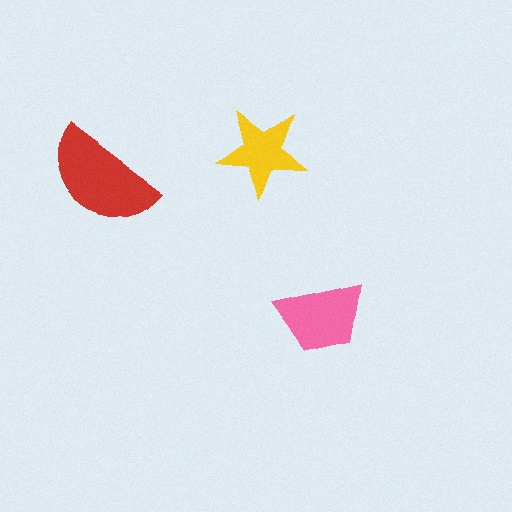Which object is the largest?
The red semicircle.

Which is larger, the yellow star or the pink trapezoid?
The pink trapezoid.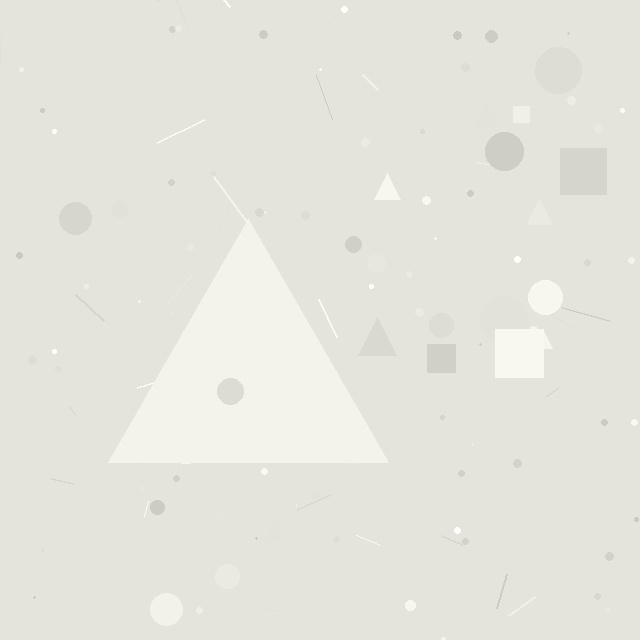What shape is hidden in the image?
A triangle is hidden in the image.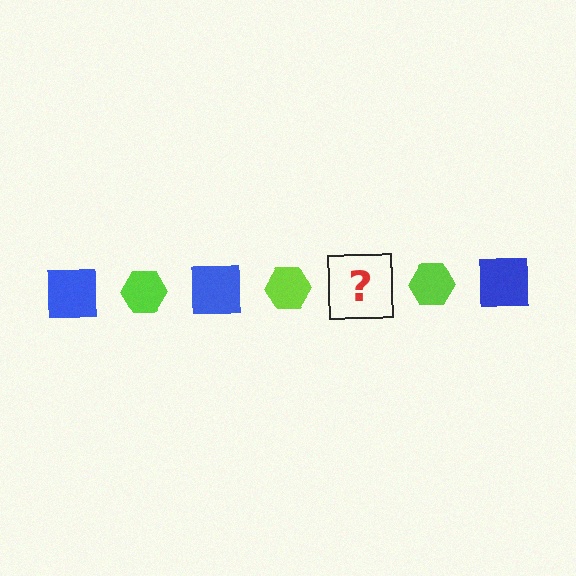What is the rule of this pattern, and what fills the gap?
The rule is that the pattern alternates between blue square and lime hexagon. The gap should be filled with a blue square.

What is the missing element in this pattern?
The missing element is a blue square.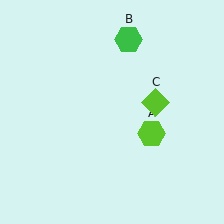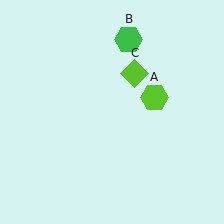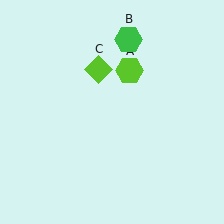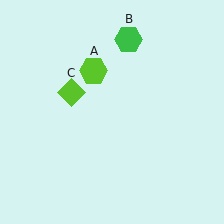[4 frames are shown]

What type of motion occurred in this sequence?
The lime hexagon (object A), lime diamond (object C) rotated counterclockwise around the center of the scene.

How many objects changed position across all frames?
2 objects changed position: lime hexagon (object A), lime diamond (object C).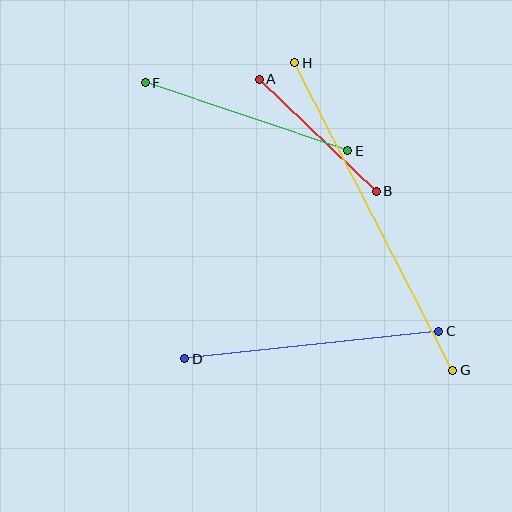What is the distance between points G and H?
The distance is approximately 345 pixels.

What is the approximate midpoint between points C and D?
The midpoint is at approximately (312, 345) pixels.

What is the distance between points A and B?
The distance is approximately 162 pixels.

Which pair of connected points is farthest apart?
Points G and H are farthest apart.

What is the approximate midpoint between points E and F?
The midpoint is at approximately (246, 117) pixels.